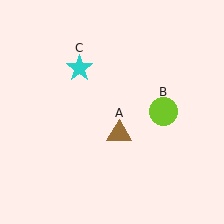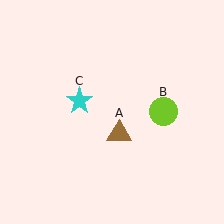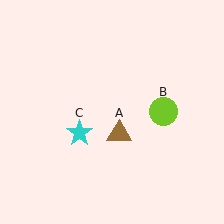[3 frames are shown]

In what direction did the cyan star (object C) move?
The cyan star (object C) moved down.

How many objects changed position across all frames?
1 object changed position: cyan star (object C).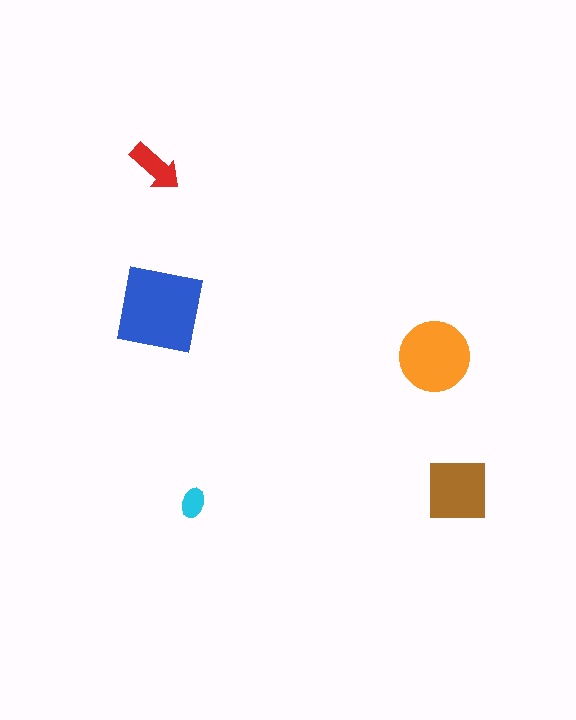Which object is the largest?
The blue square.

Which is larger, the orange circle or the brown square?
The orange circle.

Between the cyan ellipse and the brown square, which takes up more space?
The brown square.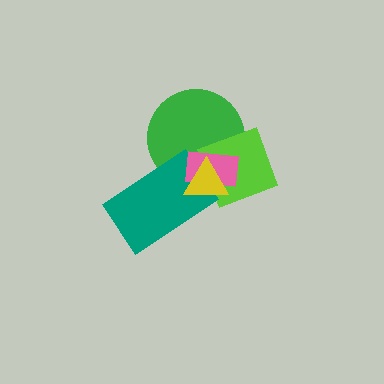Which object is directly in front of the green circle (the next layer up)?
The lime diamond is directly in front of the green circle.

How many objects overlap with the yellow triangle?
4 objects overlap with the yellow triangle.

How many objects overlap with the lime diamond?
3 objects overlap with the lime diamond.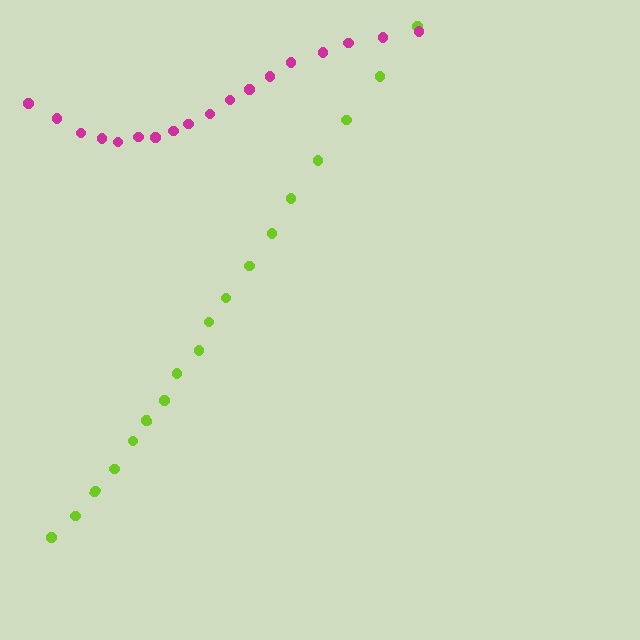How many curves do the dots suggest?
There are 2 distinct paths.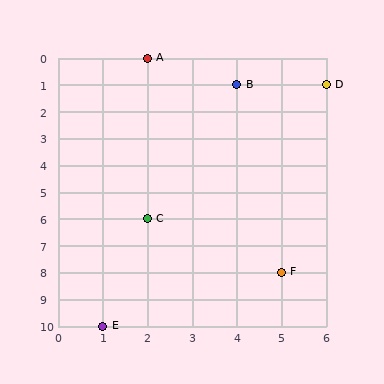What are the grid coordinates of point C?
Point C is at grid coordinates (2, 6).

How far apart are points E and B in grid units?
Points E and B are 3 columns and 9 rows apart (about 9.5 grid units diagonally).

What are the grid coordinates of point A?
Point A is at grid coordinates (2, 0).